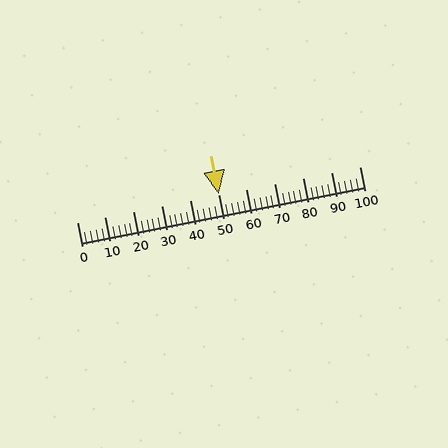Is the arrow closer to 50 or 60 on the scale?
The arrow is closer to 50.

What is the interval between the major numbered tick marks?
The major tick marks are spaced 10 units apart.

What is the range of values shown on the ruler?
The ruler shows values from 0 to 100.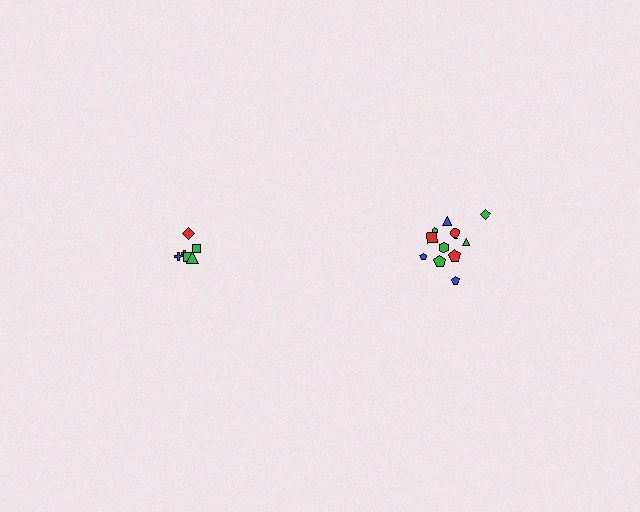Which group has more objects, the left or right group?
The right group.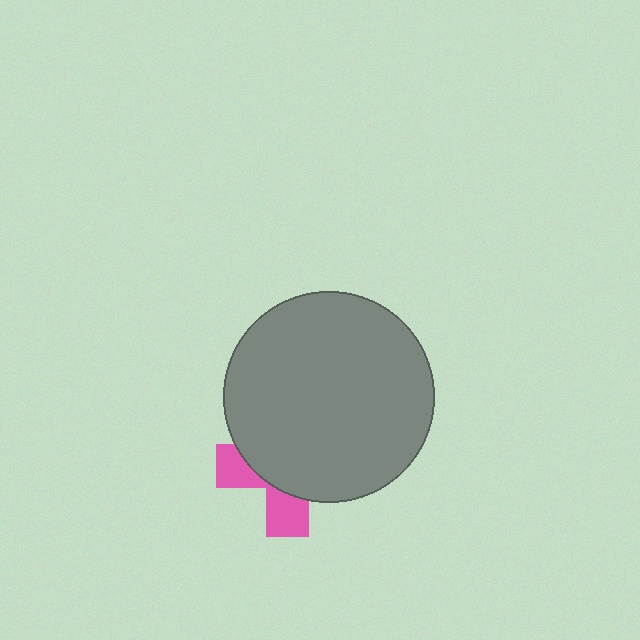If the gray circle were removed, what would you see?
You would see the complete pink cross.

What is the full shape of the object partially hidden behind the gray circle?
The partially hidden object is a pink cross.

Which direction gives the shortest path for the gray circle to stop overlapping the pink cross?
Moving up gives the shortest separation.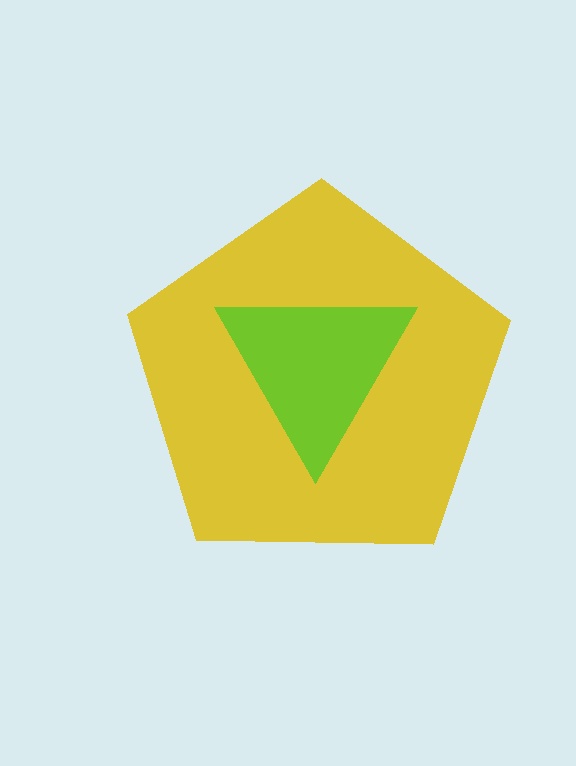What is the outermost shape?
The yellow pentagon.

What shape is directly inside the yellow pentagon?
The lime triangle.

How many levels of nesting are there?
2.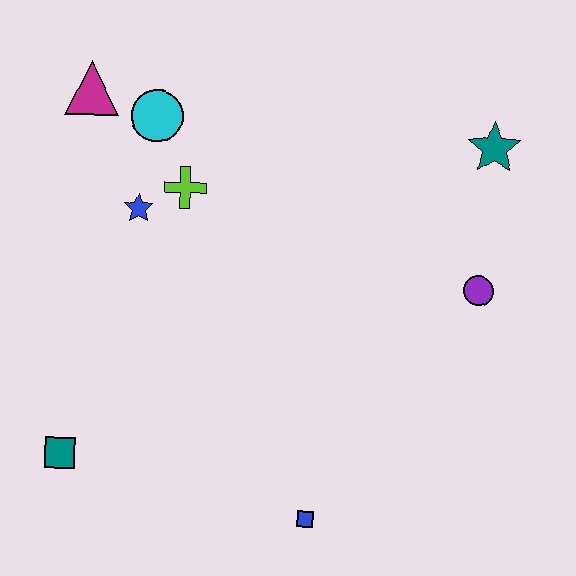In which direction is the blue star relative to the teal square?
The blue star is above the teal square.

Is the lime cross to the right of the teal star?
No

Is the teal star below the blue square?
No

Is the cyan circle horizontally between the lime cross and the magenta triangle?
Yes